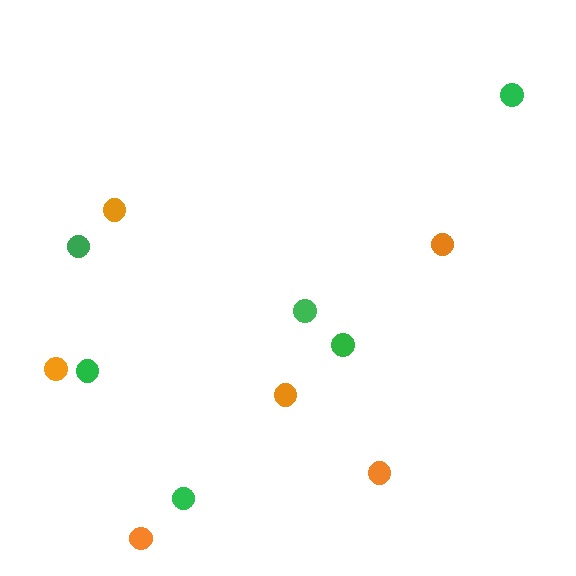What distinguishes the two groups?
There are 2 groups: one group of orange circles (6) and one group of green circles (6).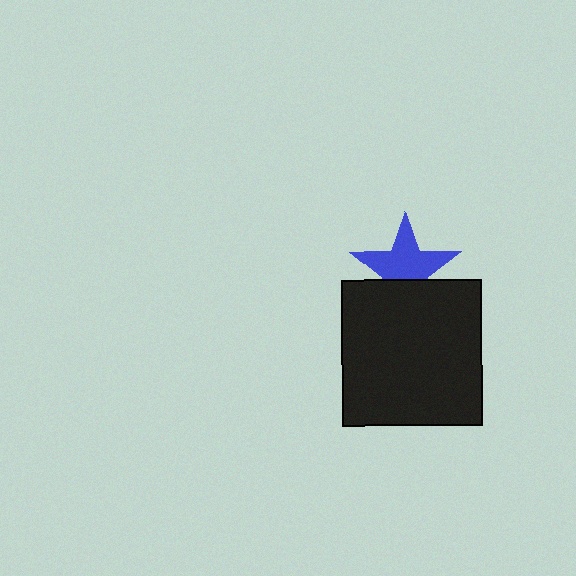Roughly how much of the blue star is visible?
Most of it is visible (roughly 65%).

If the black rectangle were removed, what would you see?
You would see the complete blue star.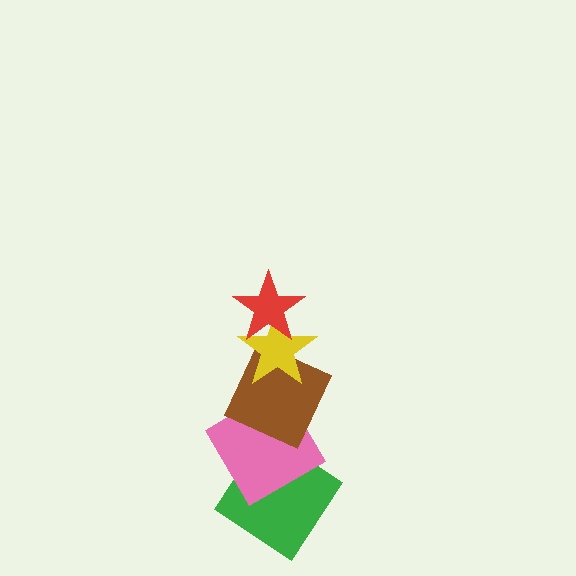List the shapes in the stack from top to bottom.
From top to bottom: the red star, the yellow star, the brown square, the pink diamond, the green diamond.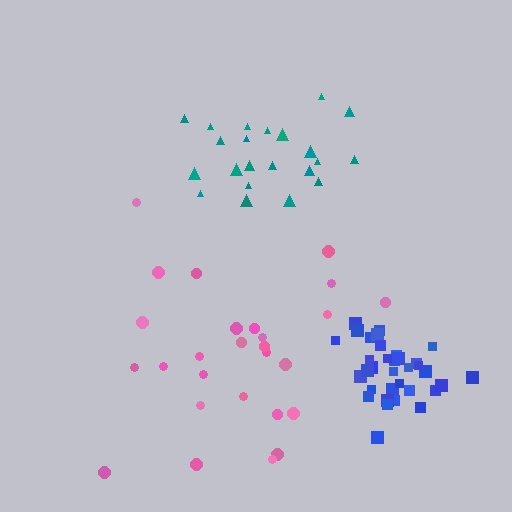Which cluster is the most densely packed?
Blue.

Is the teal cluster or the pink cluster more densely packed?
Teal.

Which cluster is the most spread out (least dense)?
Pink.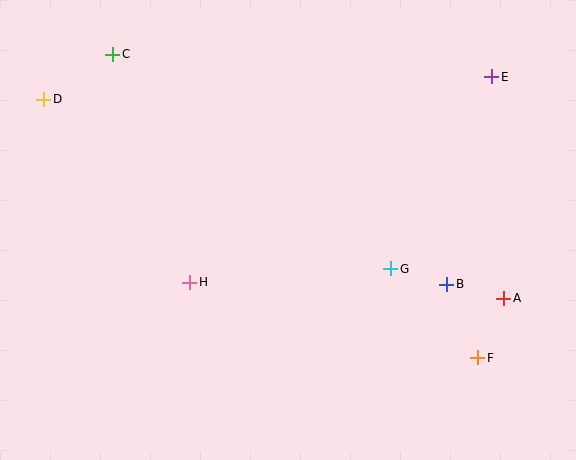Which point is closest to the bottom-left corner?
Point H is closest to the bottom-left corner.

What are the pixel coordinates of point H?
Point H is at (190, 282).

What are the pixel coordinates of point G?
Point G is at (391, 269).